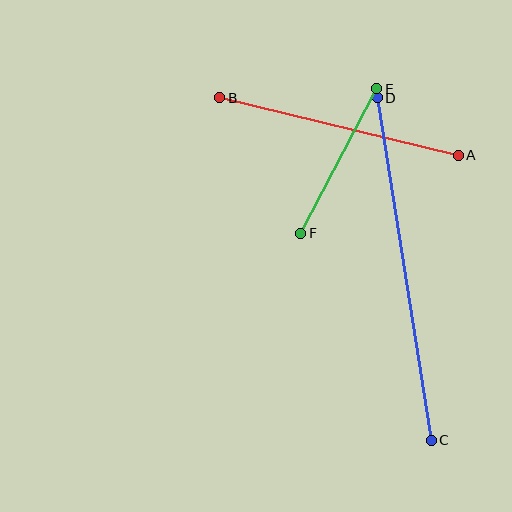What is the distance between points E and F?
The distance is approximately 163 pixels.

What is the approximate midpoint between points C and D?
The midpoint is at approximately (404, 269) pixels.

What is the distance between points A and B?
The distance is approximately 245 pixels.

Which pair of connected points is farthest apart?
Points C and D are farthest apart.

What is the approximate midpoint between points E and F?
The midpoint is at approximately (339, 161) pixels.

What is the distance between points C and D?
The distance is approximately 347 pixels.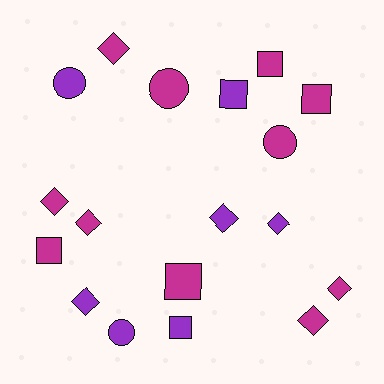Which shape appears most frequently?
Diamond, with 8 objects.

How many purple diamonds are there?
There are 3 purple diamonds.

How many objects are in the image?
There are 18 objects.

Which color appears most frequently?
Magenta, with 11 objects.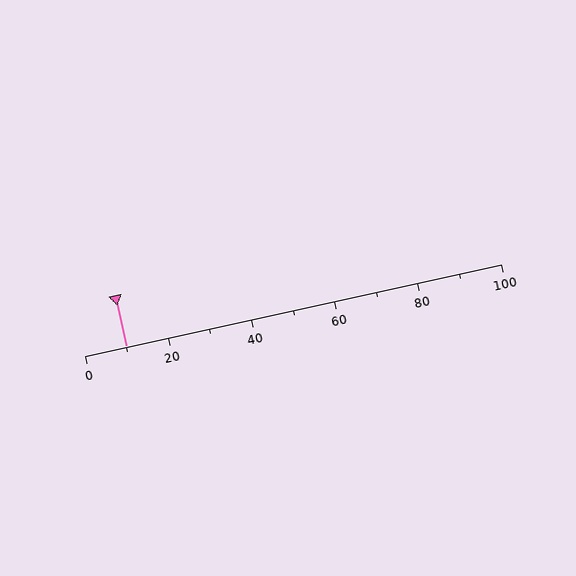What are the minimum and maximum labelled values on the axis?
The axis runs from 0 to 100.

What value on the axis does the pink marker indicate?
The marker indicates approximately 10.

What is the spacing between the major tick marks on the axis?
The major ticks are spaced 20 apart.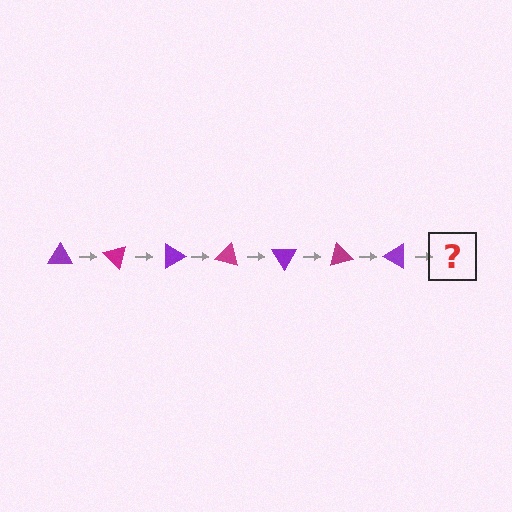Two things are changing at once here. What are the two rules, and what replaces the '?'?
The two rules are that it rotates 45 degrees each step and the color cycles through purple and magenta. The '?' should be a magenta triangle, rotated 315 degrees from the start.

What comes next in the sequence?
The next element should be a magenta triangle, rotated 315 degrees from the start.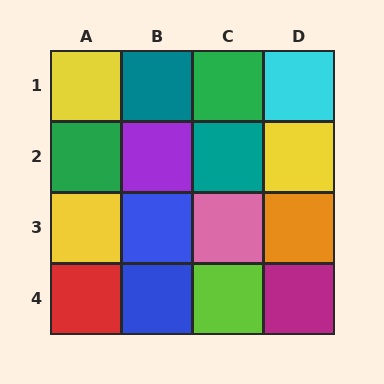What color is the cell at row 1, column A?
Yellow.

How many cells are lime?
1 cell is lime.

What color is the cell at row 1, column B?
Teal.